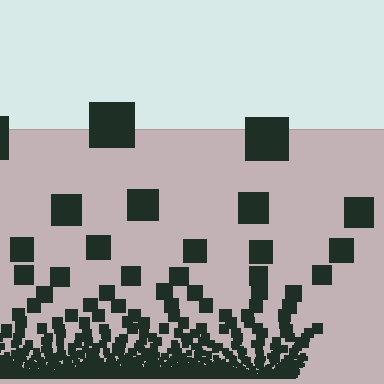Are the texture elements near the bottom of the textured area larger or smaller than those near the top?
Smaller. The gradient is inverted — elements near the bottom are smaller and denser.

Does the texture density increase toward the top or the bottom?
Density increases toward the bottom.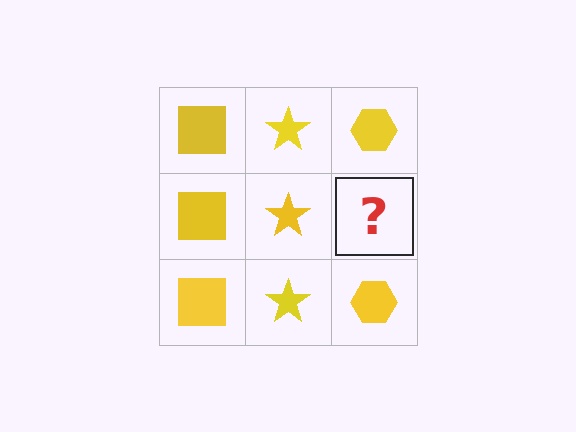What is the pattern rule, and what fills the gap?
The rule is that each column has a consistent shape. The gap should be filled with a yellow hexagon.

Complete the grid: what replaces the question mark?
The question mark should be replaced with a yellow hexagon.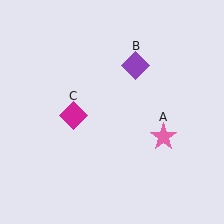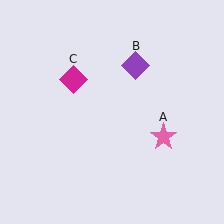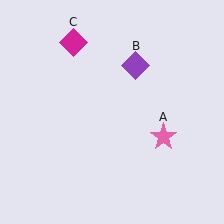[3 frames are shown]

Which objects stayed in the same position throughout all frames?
Pink star (object A) and purple diamond (object B) remained stationary.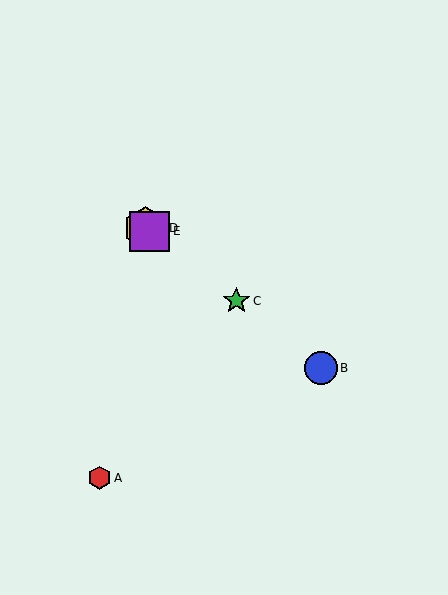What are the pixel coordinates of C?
Object C is at (236, 301).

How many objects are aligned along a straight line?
4 objects (B, C, D, E) are aligned along a straight line.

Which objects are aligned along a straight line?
Objects B, C, D, E are aligned along a straight line.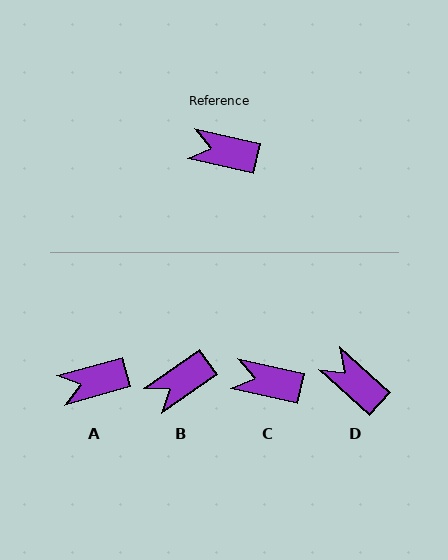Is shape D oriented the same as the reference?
No, it is off by about 30 degrees.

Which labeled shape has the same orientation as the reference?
C.